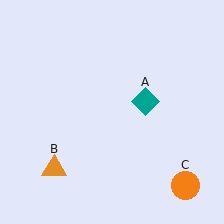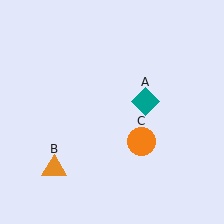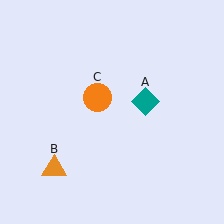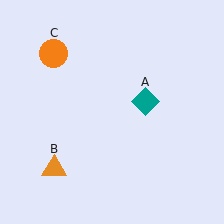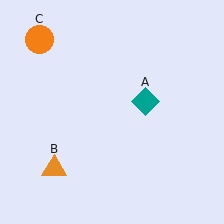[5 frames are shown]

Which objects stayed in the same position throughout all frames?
Teal diamond (object A) and orange triangle (object B) remained stationary.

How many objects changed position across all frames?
1 object changed position: orange circle (object C).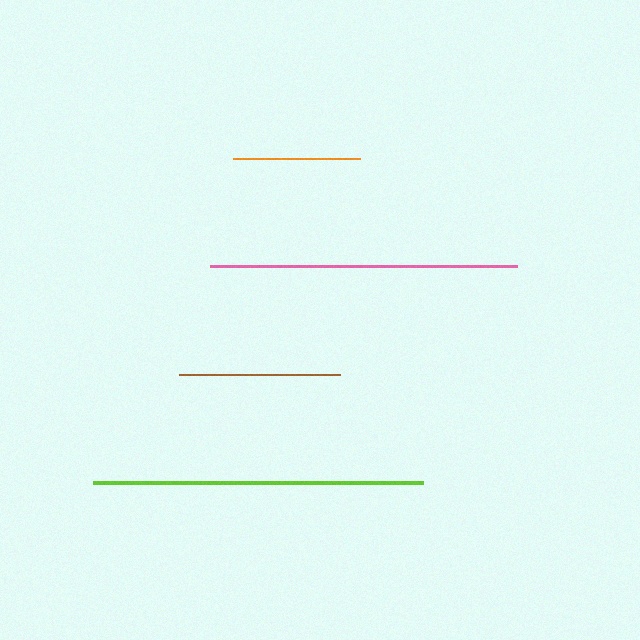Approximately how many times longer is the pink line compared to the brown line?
The pink line is approximately 1.9 times the length of the brown line.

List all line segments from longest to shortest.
From longest to shortest: lime, pink, brown, orange.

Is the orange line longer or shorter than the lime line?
The lime line is longer than the orange line.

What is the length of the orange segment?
The orange segment is approximately 127 pixels long.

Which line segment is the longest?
The lime line is the longest at approximately 329 pixels.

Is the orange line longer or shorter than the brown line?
The brown line is longer than the orange line.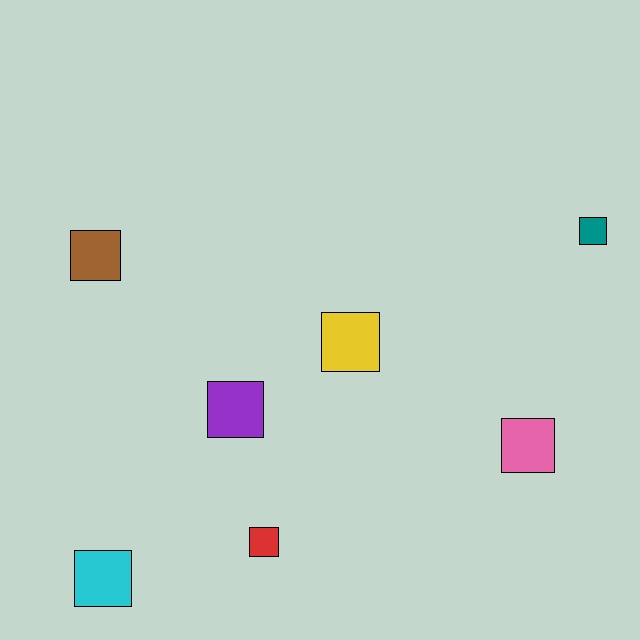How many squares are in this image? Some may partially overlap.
There are 7 squares.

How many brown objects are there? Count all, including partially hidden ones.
There is 1 brown object.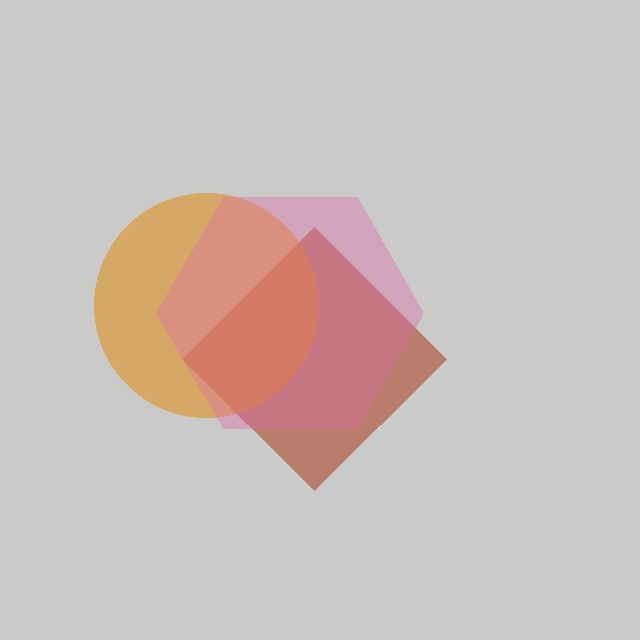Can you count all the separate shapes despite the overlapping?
Yes, there are 3 separate shapes.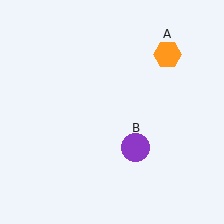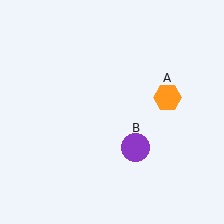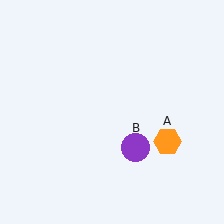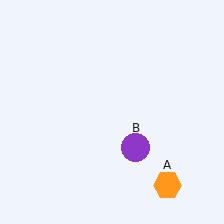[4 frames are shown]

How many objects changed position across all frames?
1 object changed position: orange hexagon (object A).